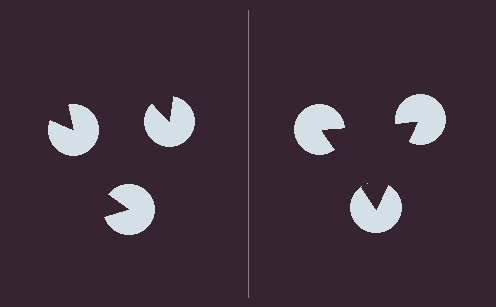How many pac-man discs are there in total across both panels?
6 — 3 on each side.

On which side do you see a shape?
An illusory triangle appears on the right side. On the left side the wedge cuts are rotated, so no coherent shape forms.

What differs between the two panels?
The pac-man discs are positioned identically on both sides; only the wedge orientations differ. On the right they align to a triangle; on the left they are misaligned.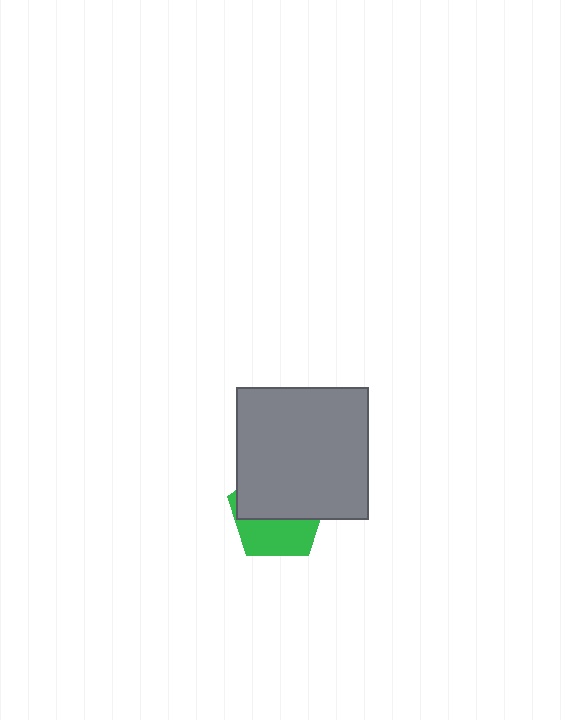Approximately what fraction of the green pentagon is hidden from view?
Roughly 58% of the green pentagon is hidden behind the gray square.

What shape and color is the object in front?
The object in front is a gray square.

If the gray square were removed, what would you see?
You would see the complete green pentagon.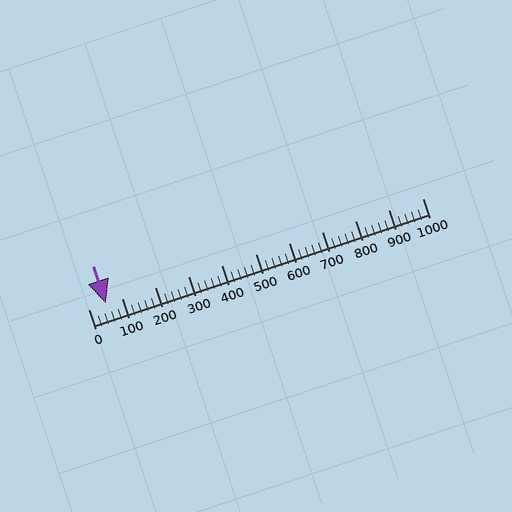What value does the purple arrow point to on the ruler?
The purple arrow points to approximately 52.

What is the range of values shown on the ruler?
The ruler shows values from 0 to 1000.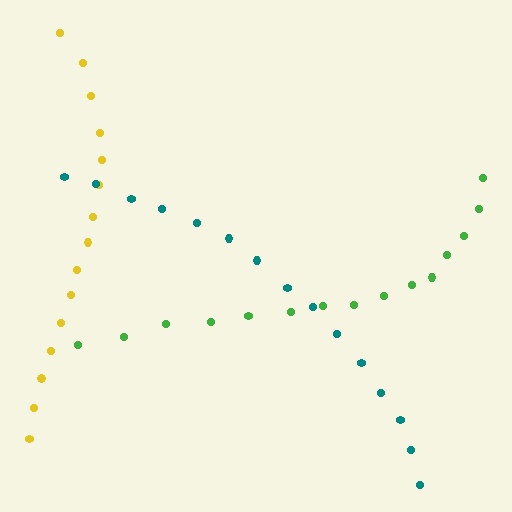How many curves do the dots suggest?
There are 3 distinct paths.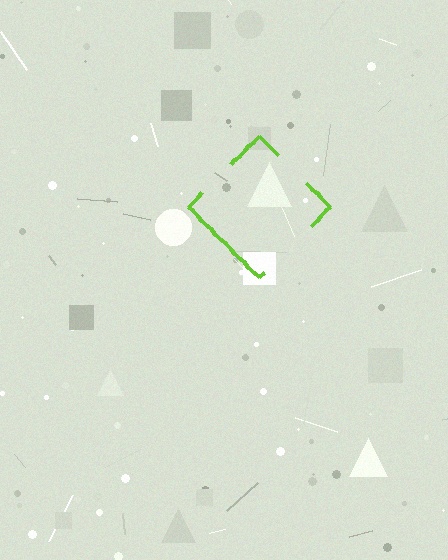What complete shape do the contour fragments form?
The contour fragments form a diamond.